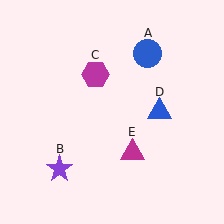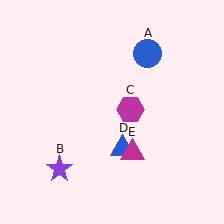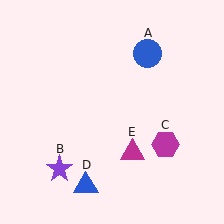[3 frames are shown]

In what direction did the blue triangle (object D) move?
The blue triangle (object D) moved down and to the left.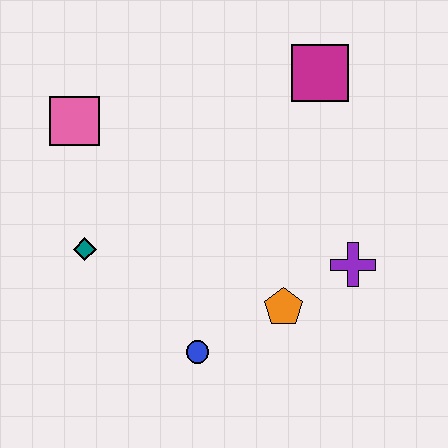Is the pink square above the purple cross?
Yes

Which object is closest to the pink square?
The teal diamond is closest to the pink square.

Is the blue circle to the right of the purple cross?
No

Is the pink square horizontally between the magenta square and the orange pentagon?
No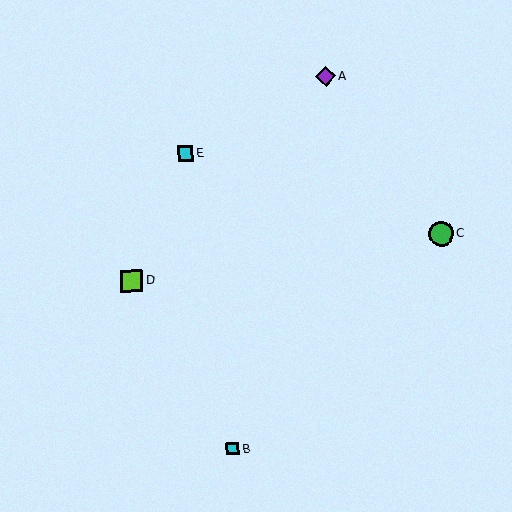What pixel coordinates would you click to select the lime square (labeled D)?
Click at (132, 281) to select the lime square D.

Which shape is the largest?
The green circle (labeled C) is the largest.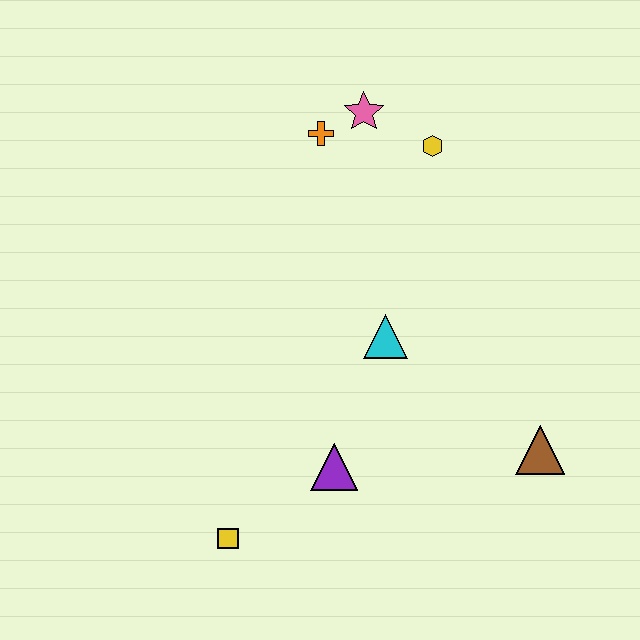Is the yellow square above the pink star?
No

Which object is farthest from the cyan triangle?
The yellow square is farthest from the cyan triangle.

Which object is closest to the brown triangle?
The cyan triangle is closest to the brown triangle.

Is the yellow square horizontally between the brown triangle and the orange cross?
No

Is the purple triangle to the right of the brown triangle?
No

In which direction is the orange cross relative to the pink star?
The orange cross is to the left of the pink star.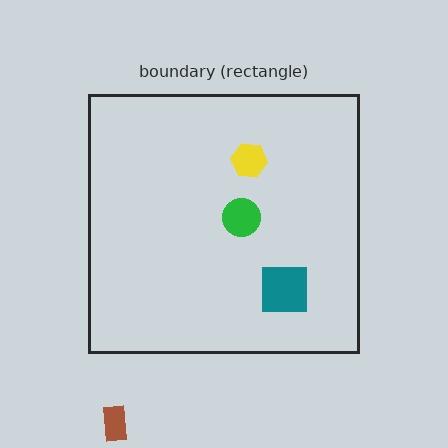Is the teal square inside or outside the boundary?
Inside.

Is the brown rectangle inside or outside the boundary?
Outside.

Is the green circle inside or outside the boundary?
Inside.